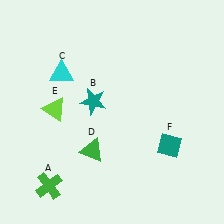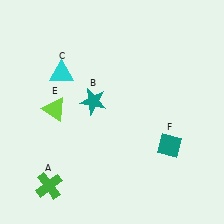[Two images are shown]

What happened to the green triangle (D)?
The green triangle (D) was removed in Image 2. It was in the bottom-left area of Image 1.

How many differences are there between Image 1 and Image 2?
There is 1 difference between the two images.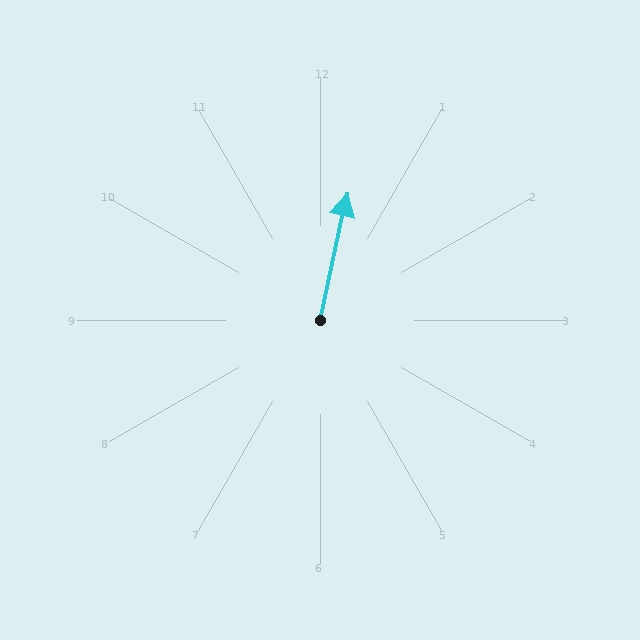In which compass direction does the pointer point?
North.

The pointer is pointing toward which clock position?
Roughly 12 o'clock.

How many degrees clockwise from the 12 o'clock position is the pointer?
Approximately 12 degrees.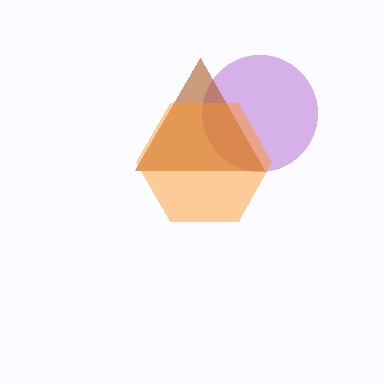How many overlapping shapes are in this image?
There are 3 overlapping shapes in the image.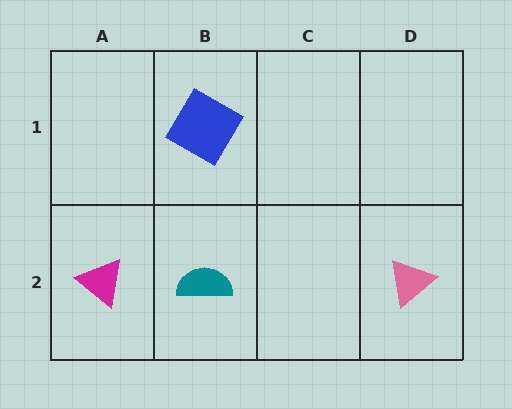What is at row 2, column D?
A pink triangle.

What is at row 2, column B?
A teal semicircle.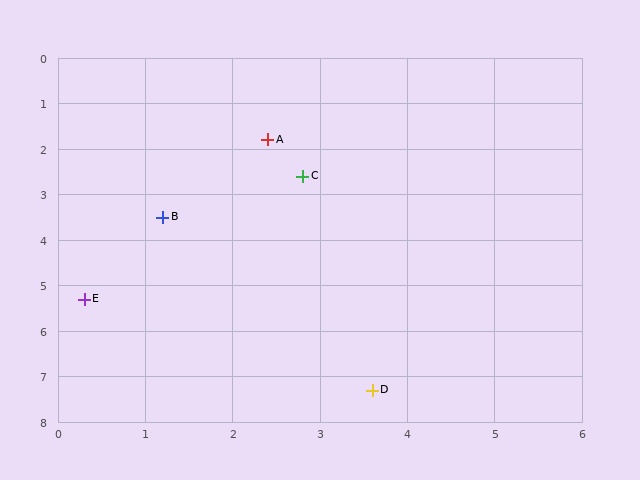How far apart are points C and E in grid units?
Points C and E are about 3.7 grid units apart.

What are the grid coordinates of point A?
Point A is at approximately (2.4, 1.8).